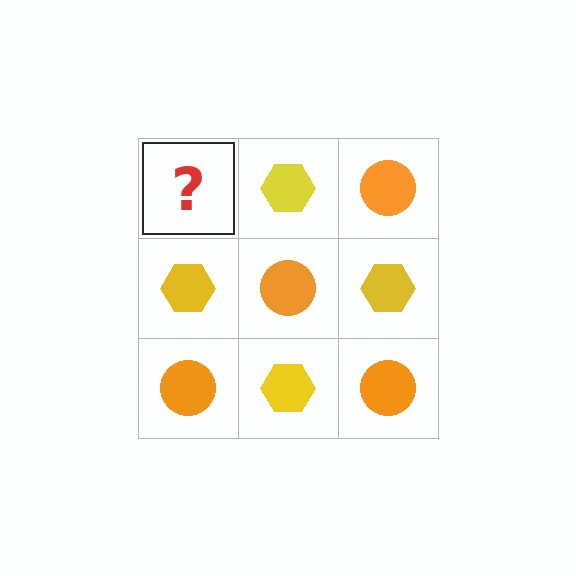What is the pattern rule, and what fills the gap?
The rule is that it alternates orange circle and yellow hexagon in a checkerboard pattern. The gap should be filled with an orange circle.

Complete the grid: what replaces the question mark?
The question mark should be replaced with an orange circle.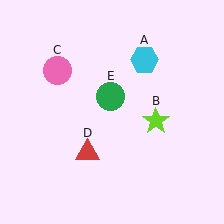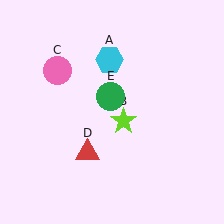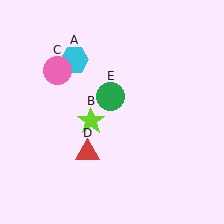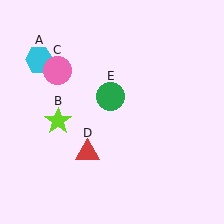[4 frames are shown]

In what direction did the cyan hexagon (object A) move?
The cyan hexagon (object A) moved left.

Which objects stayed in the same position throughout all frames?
Pink circle (object C) and red triangle (object D) and green circle (object E) remained stationary.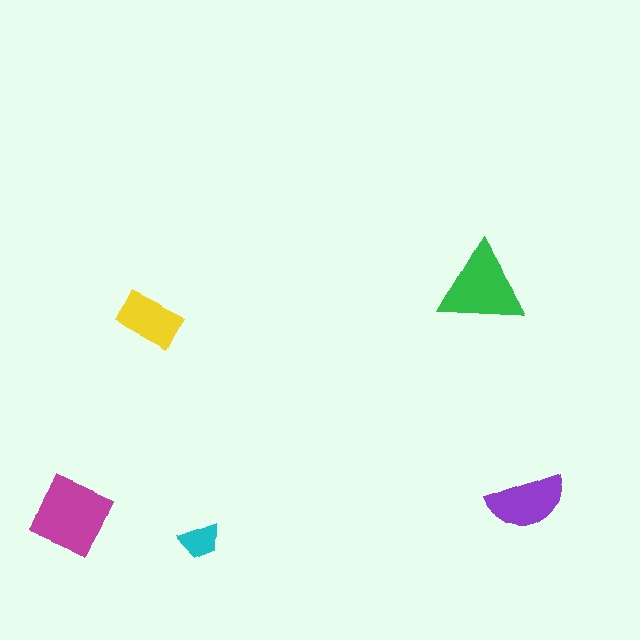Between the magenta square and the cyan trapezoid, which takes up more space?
The magenta square.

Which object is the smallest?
The cyan trapezoid.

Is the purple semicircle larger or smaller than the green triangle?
Smaller.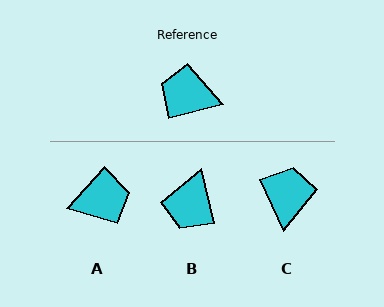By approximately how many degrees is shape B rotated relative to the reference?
Approximately 89 degrees counter-clockwise.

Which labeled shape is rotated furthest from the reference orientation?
A, about 147 degrees away.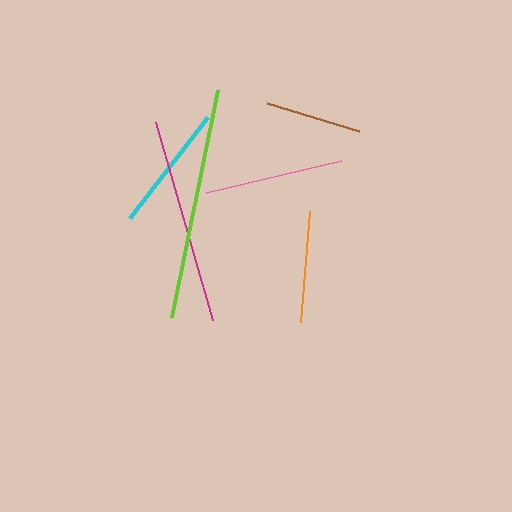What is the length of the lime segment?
The lime segment is approximately 232 pixels long.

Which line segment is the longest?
The lime line is the longest at approximately 232 pixels.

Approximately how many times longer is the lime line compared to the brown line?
The lime line is approximately 2.4 times the length of the brown line.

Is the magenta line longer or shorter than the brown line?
The magenta line is longer than the brown line.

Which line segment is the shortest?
The brown line is the shortest at approximately 96 pixels.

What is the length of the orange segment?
The orange segment is approximately 111 pixels long.